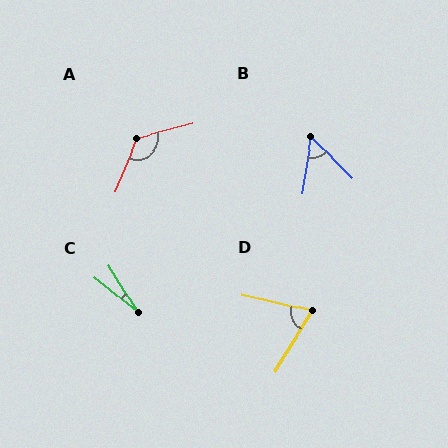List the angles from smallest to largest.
C (19°), B (54°), D (72°), A (128°).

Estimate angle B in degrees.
Approximately 54 degrees.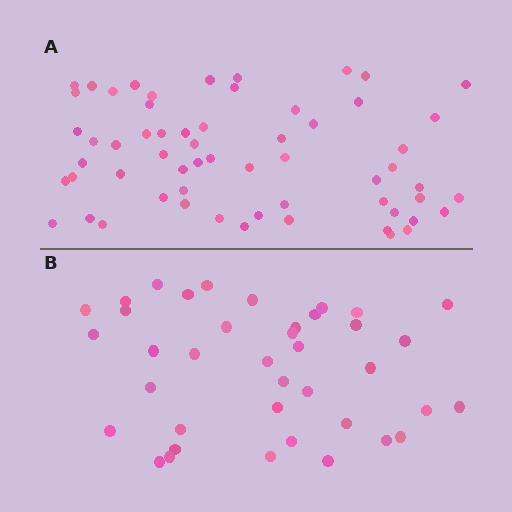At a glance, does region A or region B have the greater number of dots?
Region A (the top region) has more dots.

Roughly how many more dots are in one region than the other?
Region A has approximately 20 more dots than region B.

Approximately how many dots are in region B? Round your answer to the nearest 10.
About 40 dots. (The exact count is 39, which rounds to 40.)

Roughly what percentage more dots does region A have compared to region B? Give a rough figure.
About 55% more.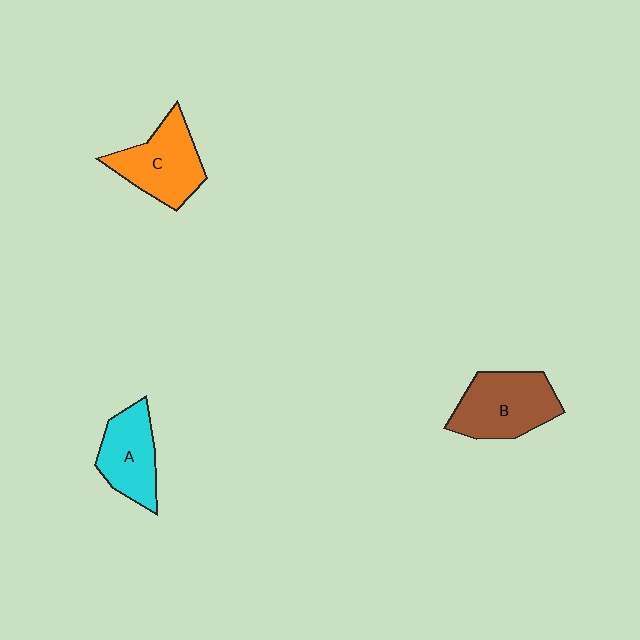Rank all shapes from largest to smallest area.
From largest to smallest: B (brown), C (orange), A (cyan).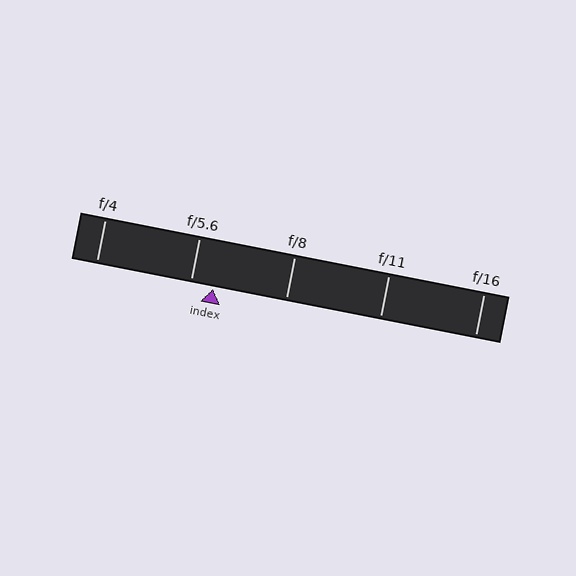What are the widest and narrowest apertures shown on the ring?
The widest aperture shown is f/4 and the narrowest is f/16.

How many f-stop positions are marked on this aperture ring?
There are 5 f-stop positions marked.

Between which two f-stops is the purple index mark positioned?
The index mark is between f/5.6 and f/8.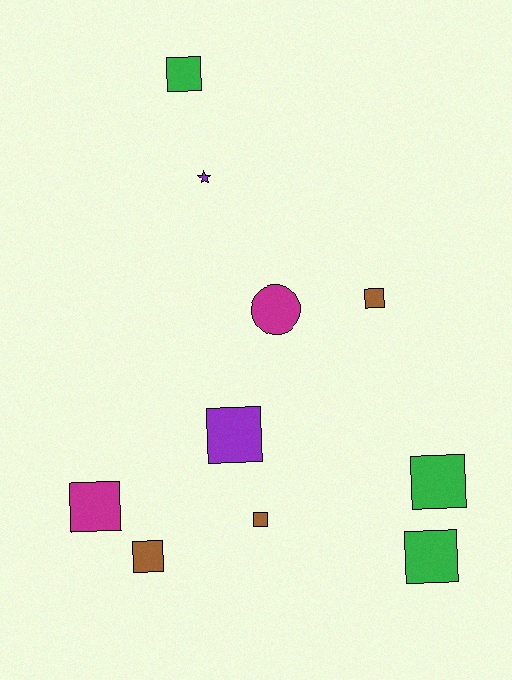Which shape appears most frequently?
Square, with 8 objects.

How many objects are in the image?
There are 10 objects.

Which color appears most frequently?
Brown, with 3 objects.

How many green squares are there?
There are 3 green squares.